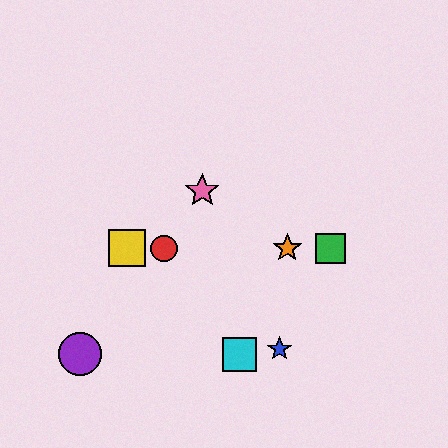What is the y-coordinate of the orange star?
The orange star is at y≈248.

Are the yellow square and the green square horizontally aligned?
Yes, both are at y≈248.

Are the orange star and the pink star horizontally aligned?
No, the orange star is at y≈248 and the pink star is at y≈191.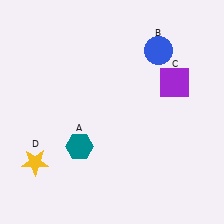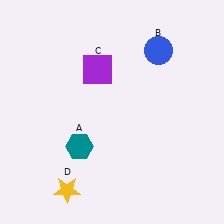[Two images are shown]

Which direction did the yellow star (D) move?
The yellow star (D) moved right.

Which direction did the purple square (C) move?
The purple square (C) moved left.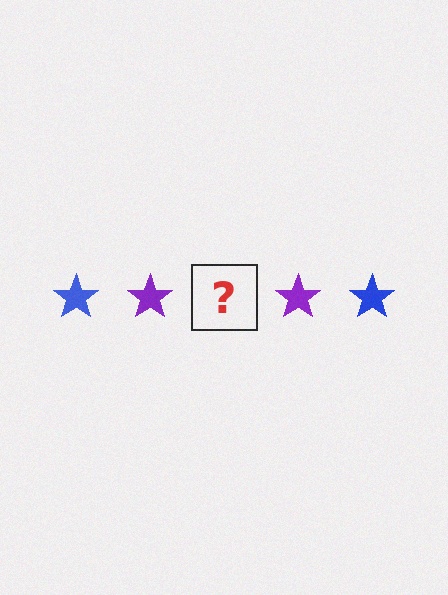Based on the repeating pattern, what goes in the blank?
The blank should be a blue star.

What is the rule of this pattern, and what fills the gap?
The rule is that the pattern cycles through blue, purple stars. The gap should be filled with a blue star.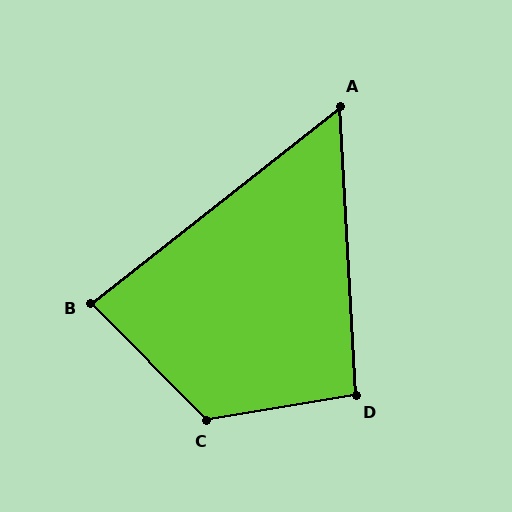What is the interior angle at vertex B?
Approximately 84 degrees (acute).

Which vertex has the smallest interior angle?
A, at approximately 55 degrees.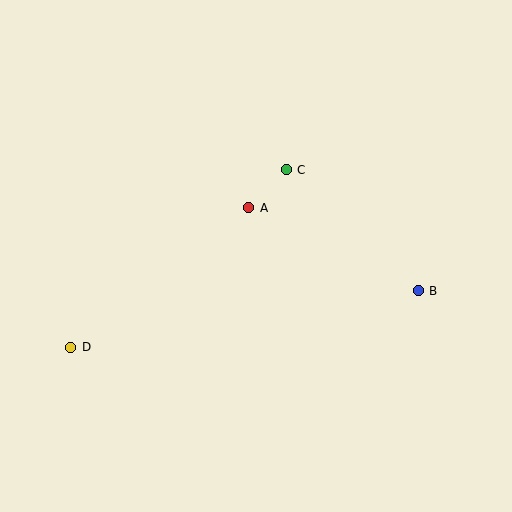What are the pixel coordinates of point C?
Point C is at (286, 170).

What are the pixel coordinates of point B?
Point B is at (418, 291).